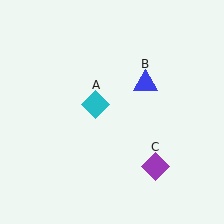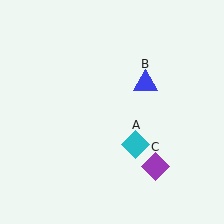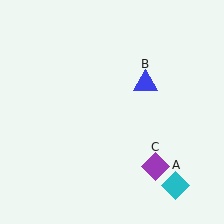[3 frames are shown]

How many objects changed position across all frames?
1 object changed position: cyan diamond (object A).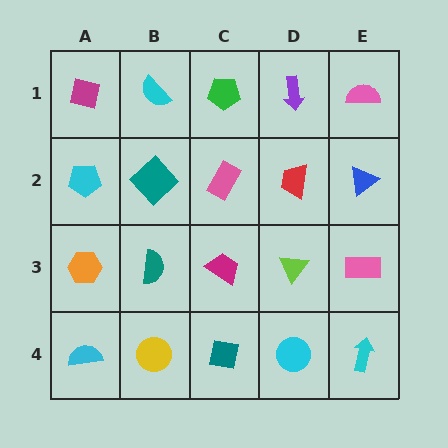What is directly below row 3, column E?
A cyan arrow.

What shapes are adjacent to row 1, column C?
A pink rectangle (row 2, column C), a cyan semicircle (row 1, column B), a purple arrow (row 1, column D).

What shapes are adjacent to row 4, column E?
A pink rectangle (row 3, column E), a cyan circle (row 4, column D).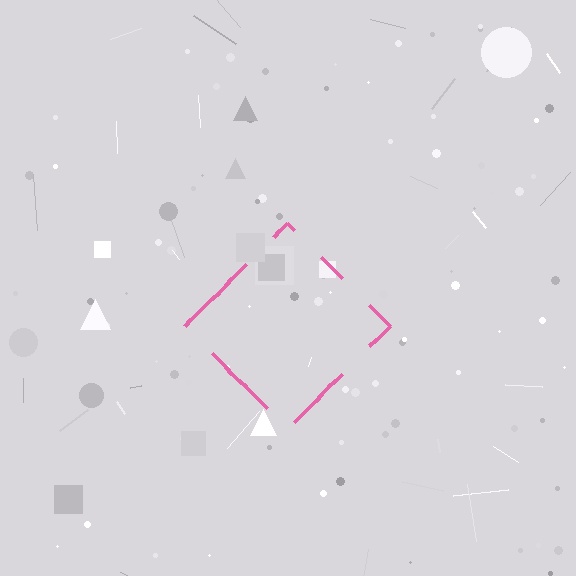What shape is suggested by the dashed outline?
The dashed outline suggests a diamond.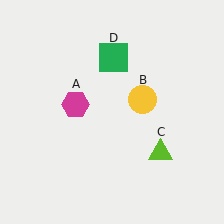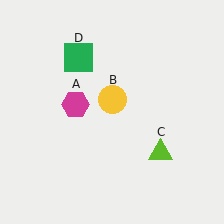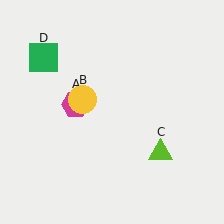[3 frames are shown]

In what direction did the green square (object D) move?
The green square (object D) moved left.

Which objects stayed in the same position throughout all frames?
Magenta hexagon (object A) and lime triangle (object C) remained stationary.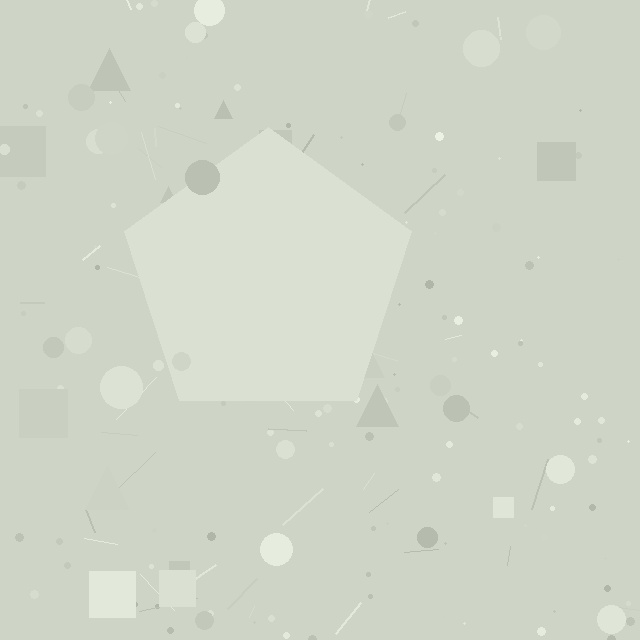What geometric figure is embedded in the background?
A pentagon is embedded in the background.